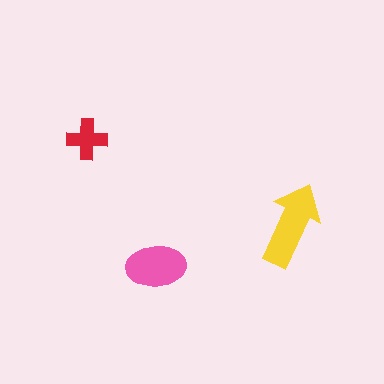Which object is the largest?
The yellow arrow.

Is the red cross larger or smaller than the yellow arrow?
Smaller.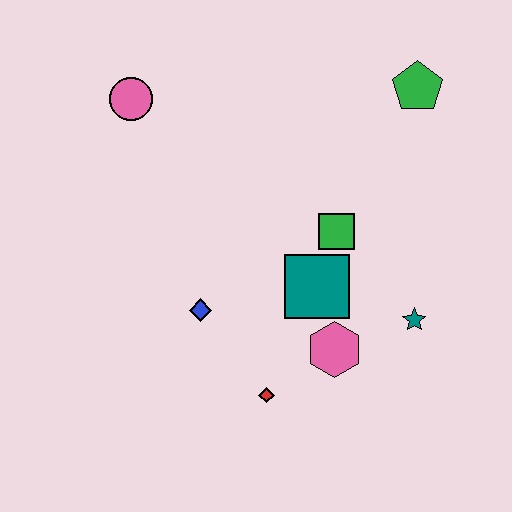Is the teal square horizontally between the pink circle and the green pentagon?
Yes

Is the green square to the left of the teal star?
Yes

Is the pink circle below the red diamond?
No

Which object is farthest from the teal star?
The pink circle is farthest from the teal star.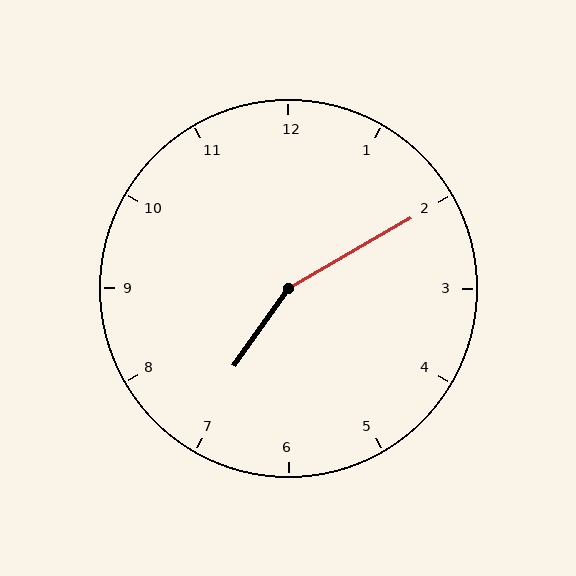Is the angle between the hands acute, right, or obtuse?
It is obtuse.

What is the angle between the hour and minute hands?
Approximately 155 degrees.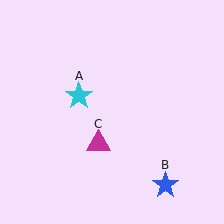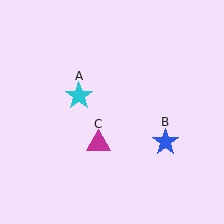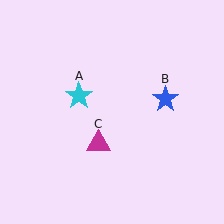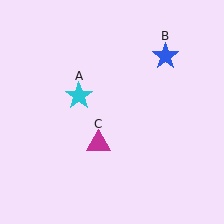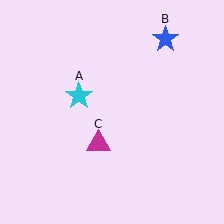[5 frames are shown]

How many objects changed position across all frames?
1 object changed position: blue star (object B).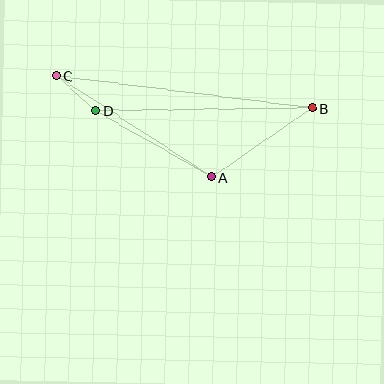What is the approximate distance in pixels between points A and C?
The distance between A and C is approximately 185 pixels.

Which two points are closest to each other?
Points C and D are closest to each other.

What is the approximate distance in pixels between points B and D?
The distance between B and D is approximately 216 pixels.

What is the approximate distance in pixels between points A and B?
The distance between A and B is approximately 122 pixels.